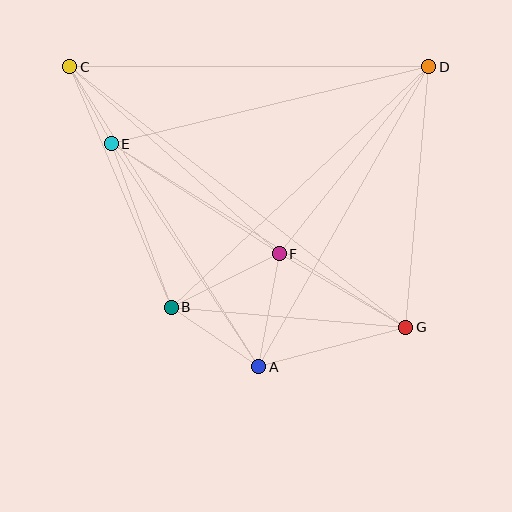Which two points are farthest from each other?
Points C and G are farthest from each other.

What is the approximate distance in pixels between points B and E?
The distance between B and E is approximately 174 pixels.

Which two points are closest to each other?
Points C and E are closest to each other.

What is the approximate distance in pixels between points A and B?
The distance between A and B is approximately 106 pixels.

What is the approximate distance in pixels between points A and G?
The distance between A and G is approximately 152 pixels.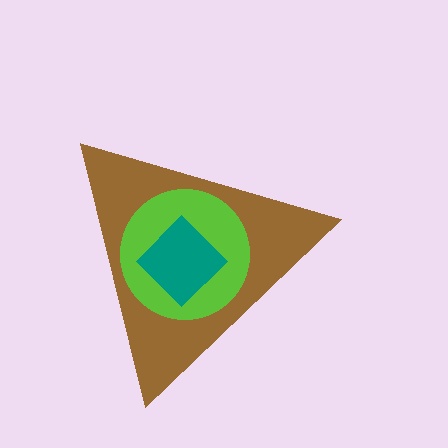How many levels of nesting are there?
3.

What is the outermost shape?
The brown triangle.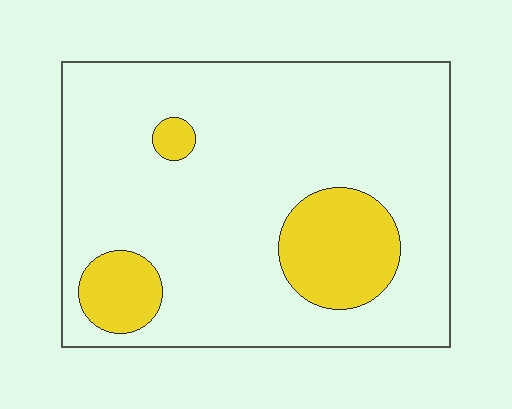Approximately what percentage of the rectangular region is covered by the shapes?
Approximately 15%.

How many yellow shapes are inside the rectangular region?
3.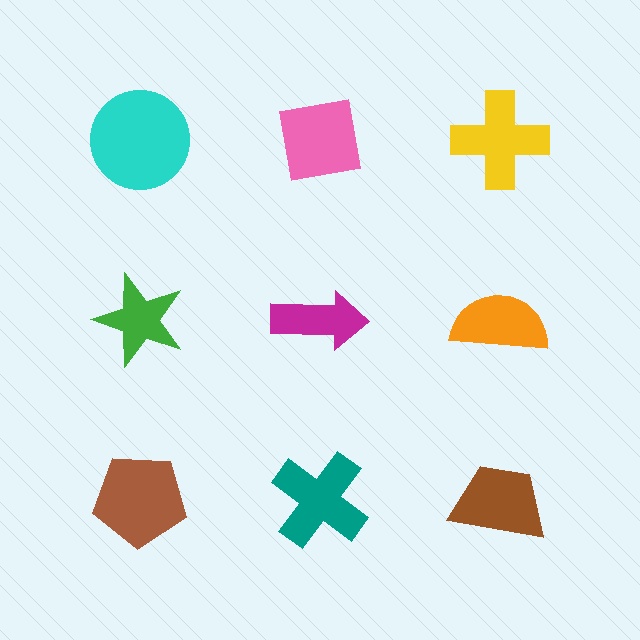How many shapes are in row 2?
3 shapes.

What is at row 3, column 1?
A brown pentagon.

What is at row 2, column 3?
An orange semicircle.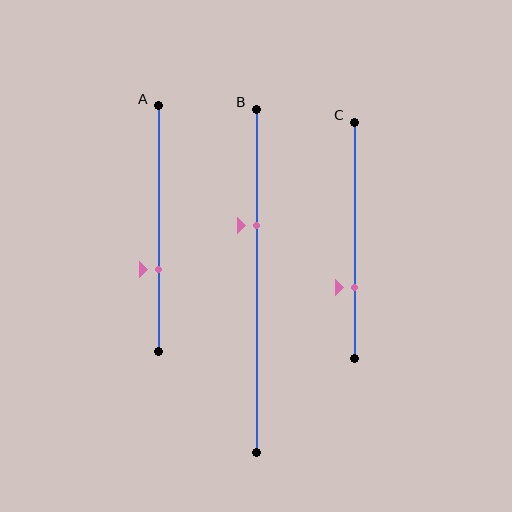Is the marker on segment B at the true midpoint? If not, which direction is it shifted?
No, the marker on segment B is shifted upward by about 16% of the segment length.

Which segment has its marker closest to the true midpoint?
Segment B has its marker closest to the true midpoint.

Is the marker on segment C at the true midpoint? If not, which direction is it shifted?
No, the marker on segment C is shifted downward by about 20% of the segment length.